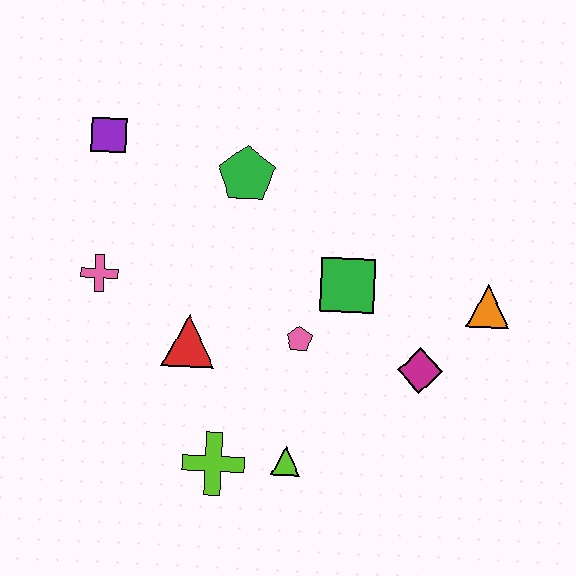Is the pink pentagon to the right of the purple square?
Yes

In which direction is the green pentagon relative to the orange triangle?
The green pentagon is to the left of the orange triangle.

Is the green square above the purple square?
No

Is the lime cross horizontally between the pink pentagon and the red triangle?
Yes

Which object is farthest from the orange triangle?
The purple square is farthest from the orange triangle.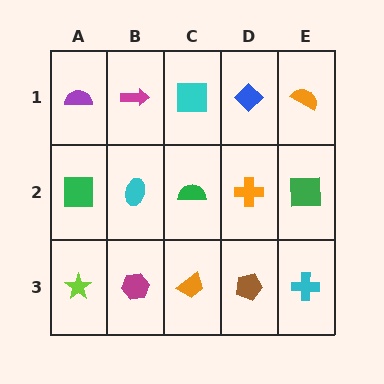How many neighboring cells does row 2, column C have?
4.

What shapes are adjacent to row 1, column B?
A cyan ellipse (row 2, column B), a purple semicircle (row 1, column A), a cyan square (row 1, column C).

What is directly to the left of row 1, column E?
A blue diamond.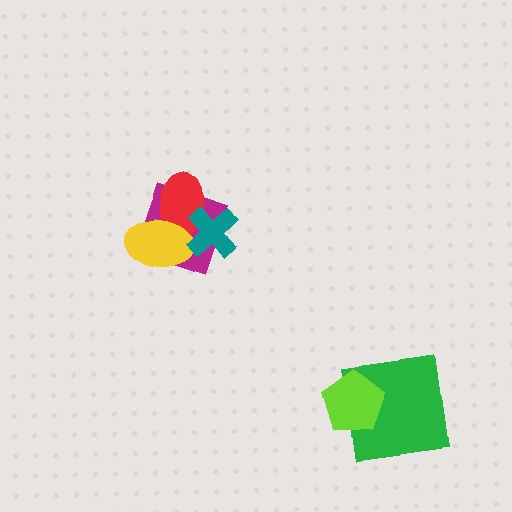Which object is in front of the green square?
The lime pentagon is in front of the green square.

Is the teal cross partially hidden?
No, no other shape covers it.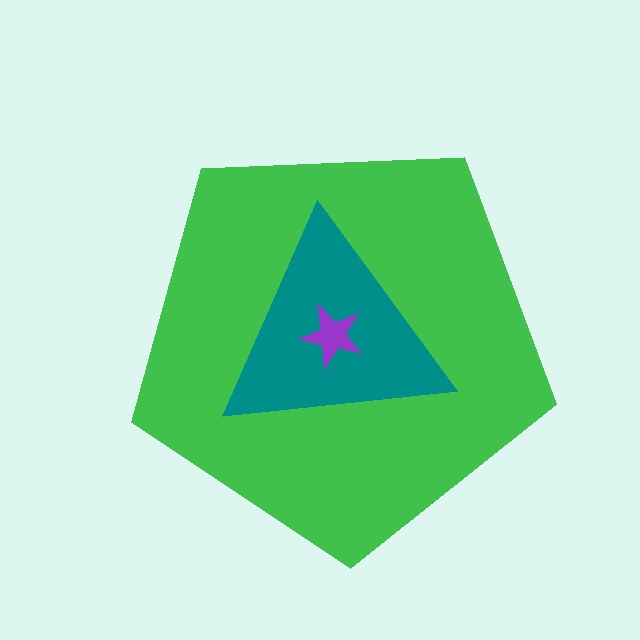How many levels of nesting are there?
3.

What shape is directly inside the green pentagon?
The teal triangle.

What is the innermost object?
The purple star.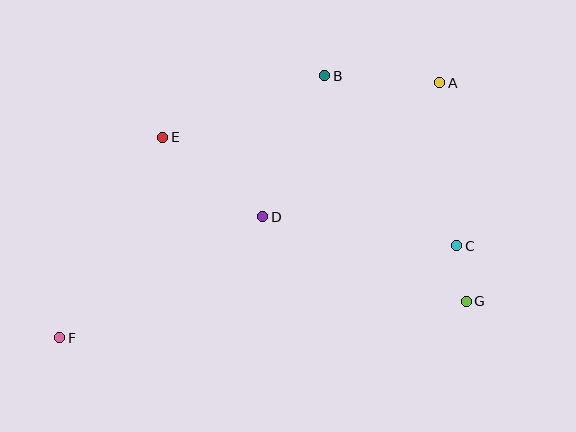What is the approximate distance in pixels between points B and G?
The distance between B and G is approximately 267 pixels.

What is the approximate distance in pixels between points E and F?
The distance between E and F is approximately 225 pixels.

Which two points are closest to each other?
Points C and G are closest to each other.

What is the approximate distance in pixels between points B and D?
The distance between B and D is approximately 154 pixels.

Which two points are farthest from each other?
Points A and F are farthest from each other.